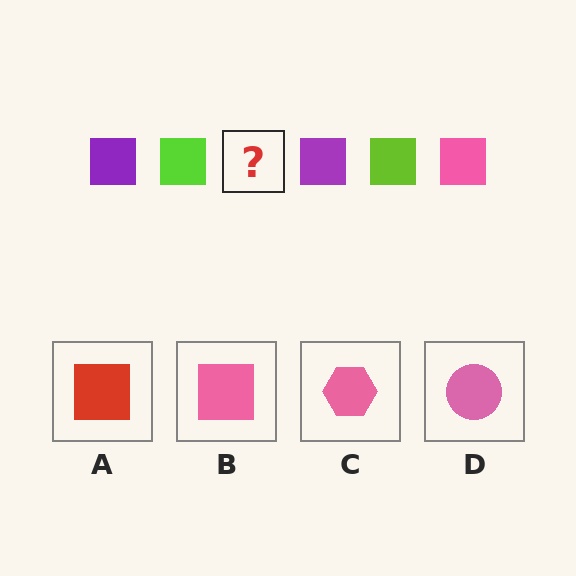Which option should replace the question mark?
Option B.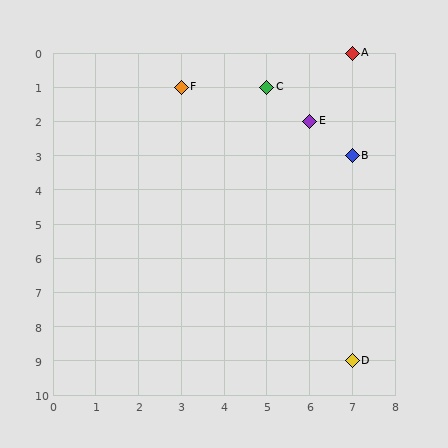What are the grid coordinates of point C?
Point C is at grid coordinates (5, 1).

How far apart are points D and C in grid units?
Points D and C are 2 columns and 8 rows apart (about 8.2 grid units diagonally).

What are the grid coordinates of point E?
Point E is at grid coordinates (6, 2).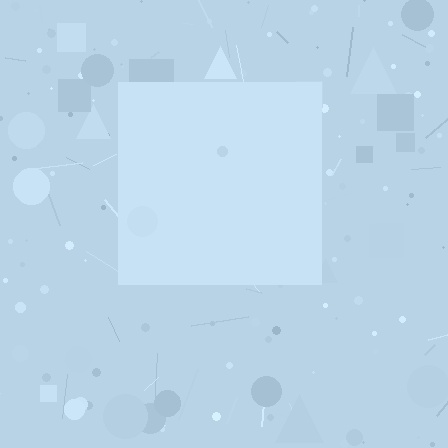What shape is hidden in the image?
A square is hidden in the image.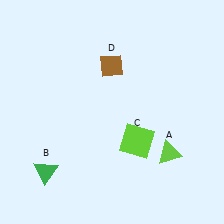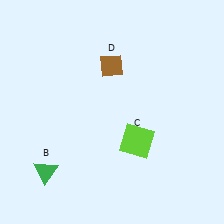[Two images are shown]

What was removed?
The lime triangle (A) was removed in Image 2.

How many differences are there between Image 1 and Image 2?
There is 1 difference between the two images.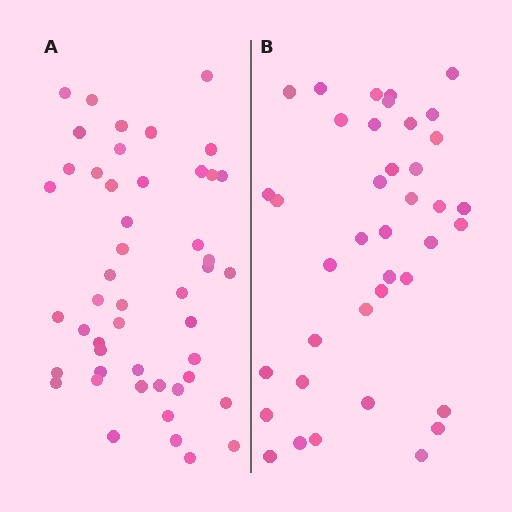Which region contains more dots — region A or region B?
Region A (the left region) has more dots.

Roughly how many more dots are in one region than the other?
Region A has roughly 8 or so more dots than region B.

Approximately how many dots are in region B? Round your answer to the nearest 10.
About 40 dots. (The exact count is 39, which rounds to 40.)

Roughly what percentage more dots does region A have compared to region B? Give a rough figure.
About 25% more.